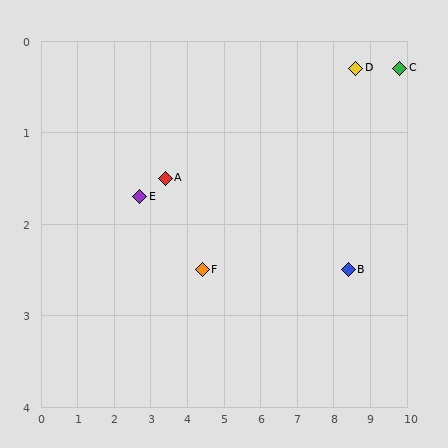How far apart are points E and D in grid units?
Points E and D are about 6.1 grid units apart.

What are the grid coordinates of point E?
Point E is at approximately (2.7, 1.7).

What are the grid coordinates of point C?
Point C is at approximately (9.8, 0.3).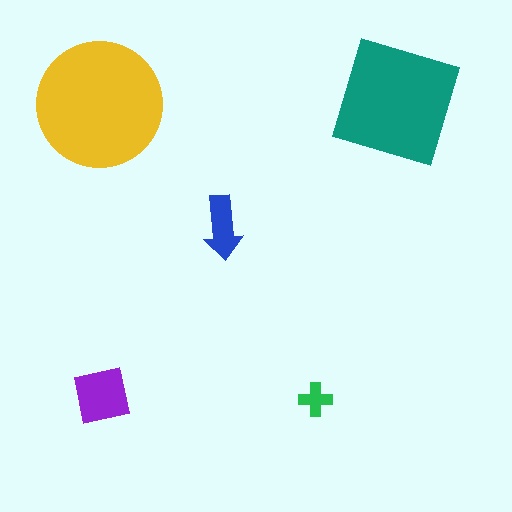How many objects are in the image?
There are 5 objects in the image.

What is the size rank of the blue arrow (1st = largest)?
4th.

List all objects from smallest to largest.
The green cross, the blue arrow, the purple square, the teal square, the yellow circle.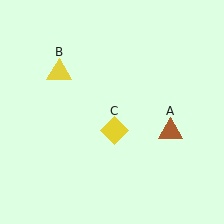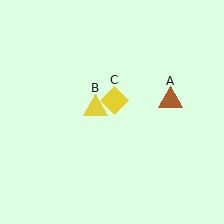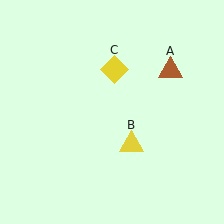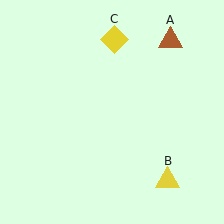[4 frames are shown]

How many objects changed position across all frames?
3 objects changed position: brown triangle (object A), yellow triangle (object B), yellow diamond (object C).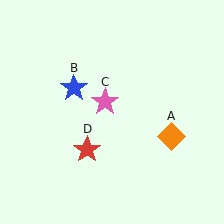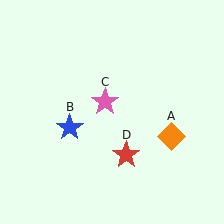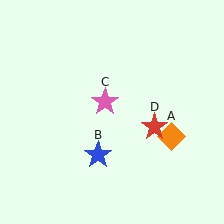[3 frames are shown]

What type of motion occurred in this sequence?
The blue star (object B), red star (object D) rotated counterclockwise around the center of the scene.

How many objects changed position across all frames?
2 objects changed position: blue star (object B), red star (object D).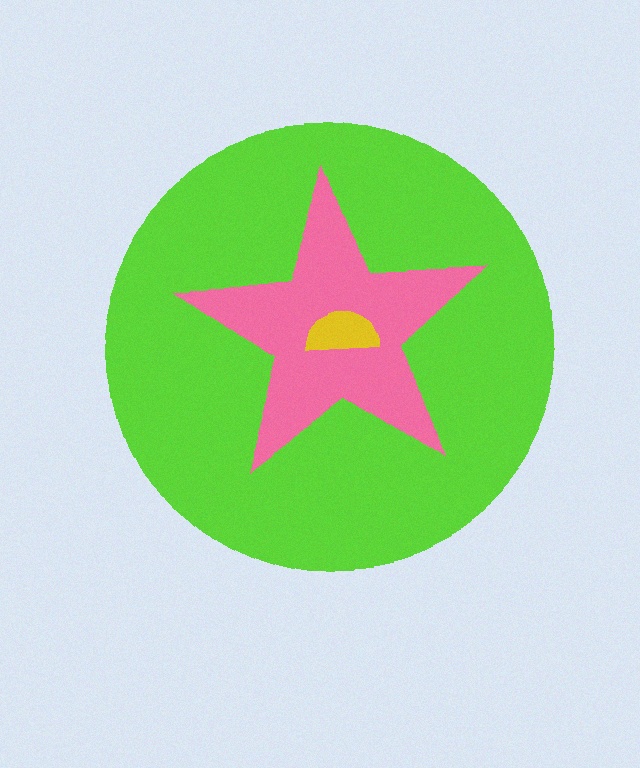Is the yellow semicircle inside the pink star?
Yes.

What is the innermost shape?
The yellow semicircle.